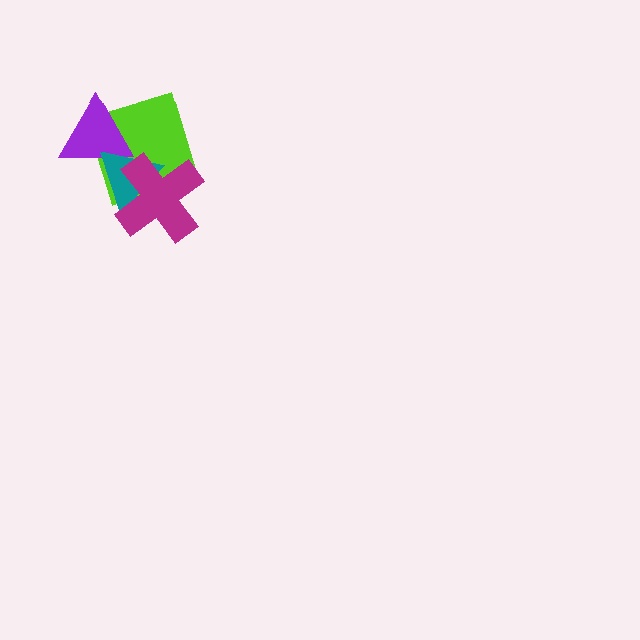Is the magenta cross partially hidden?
No, no other shape covers it.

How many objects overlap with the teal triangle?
3 objects overlap with the teal triangle.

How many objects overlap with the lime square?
3 objects overlap with the lime square.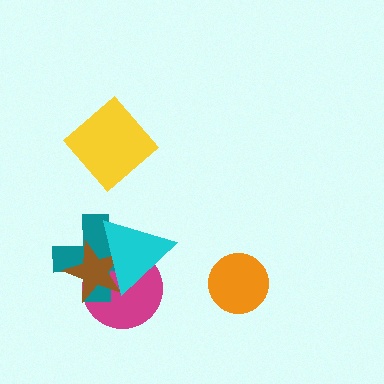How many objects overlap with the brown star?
3 objects overlap with the brown star.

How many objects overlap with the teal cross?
3 objects overlap with the teal cross.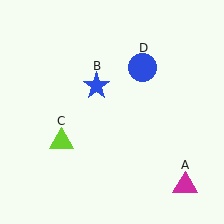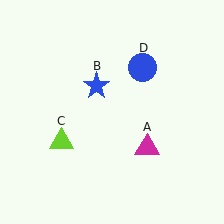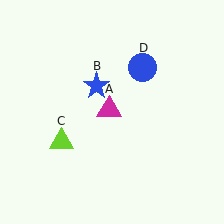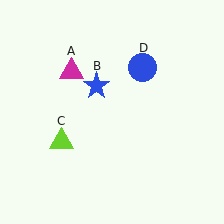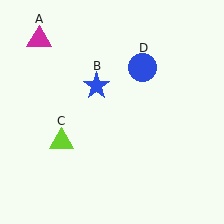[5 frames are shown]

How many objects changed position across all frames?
1 object changed position: magenta triangle (object A).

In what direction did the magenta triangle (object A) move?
The magenta triangle (object A) moved up and to the left.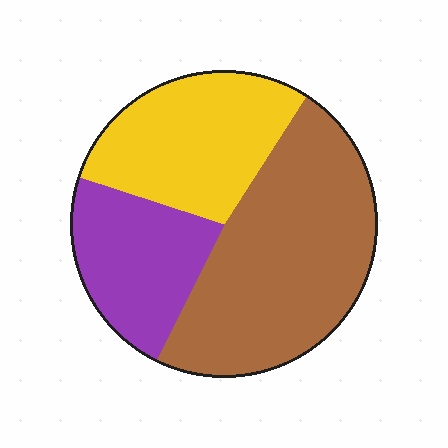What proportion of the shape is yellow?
Yellow covers about 30% of the shape.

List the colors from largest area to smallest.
From largest to smallest: brown, yellow, purple.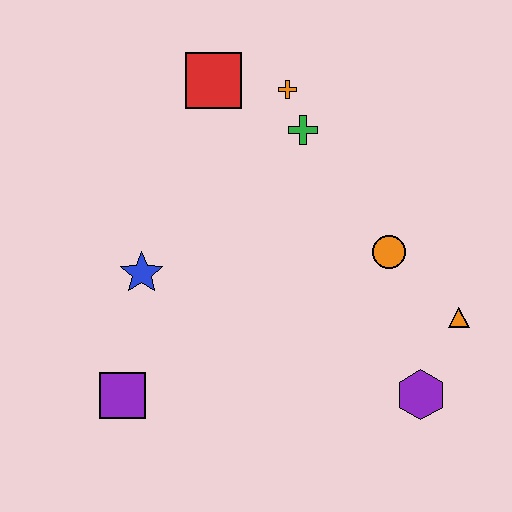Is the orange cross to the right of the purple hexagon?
No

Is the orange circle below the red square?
Yes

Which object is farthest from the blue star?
The orange triangle is farthest from the blue star.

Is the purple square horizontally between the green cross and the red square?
No